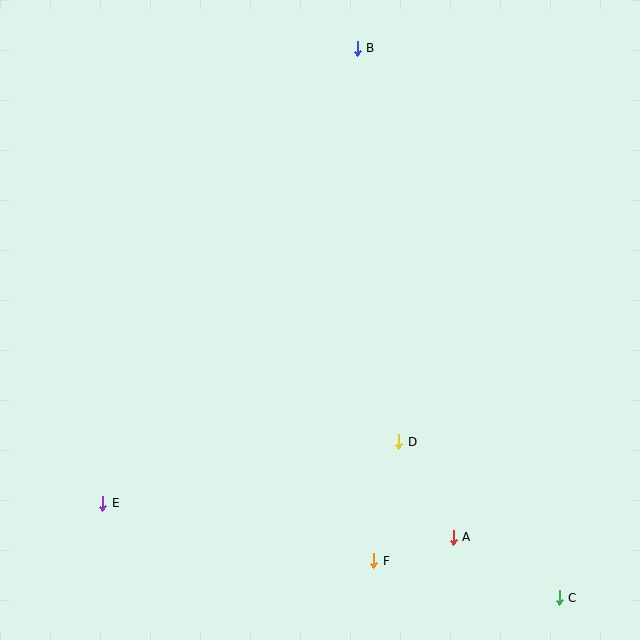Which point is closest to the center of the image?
Point D at (399, 442) is closest to the center.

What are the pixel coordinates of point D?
Point D is at (399, 442).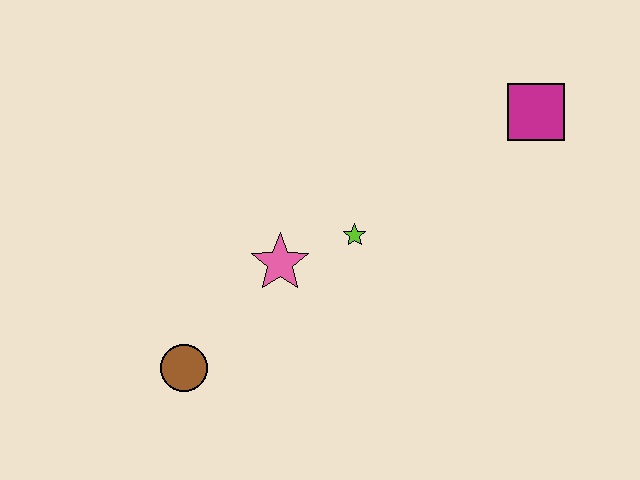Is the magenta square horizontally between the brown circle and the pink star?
No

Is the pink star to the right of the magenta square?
No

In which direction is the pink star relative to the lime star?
The pink star is to the left of the lime star.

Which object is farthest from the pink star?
The magenta square is farthest from the pink star.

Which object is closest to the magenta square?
The lime star is closest to the magenta square.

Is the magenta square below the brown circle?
No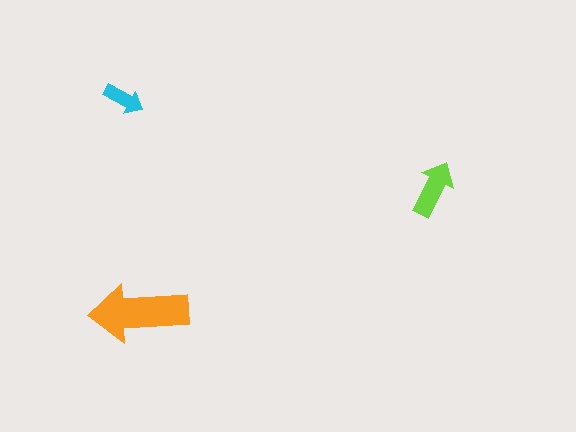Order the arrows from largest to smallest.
the orange one, the lime one, the cyan one.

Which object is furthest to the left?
The cyan arrow is leftmost.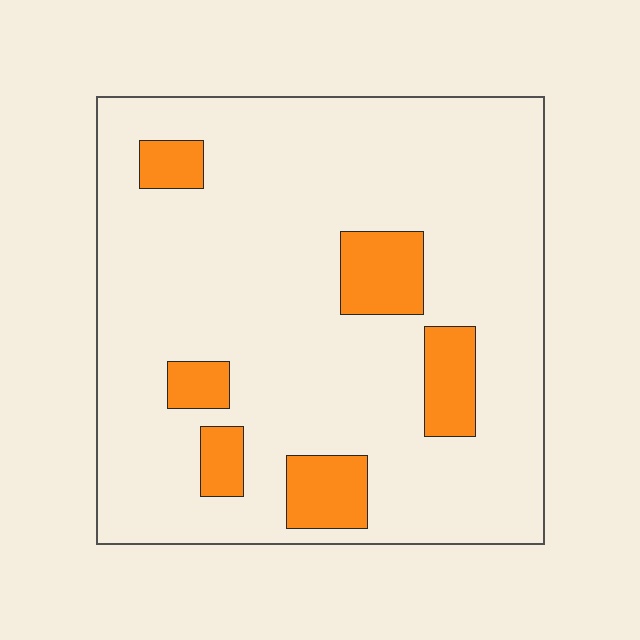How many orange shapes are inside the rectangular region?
6.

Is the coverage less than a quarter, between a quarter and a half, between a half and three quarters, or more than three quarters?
Less than a quarter.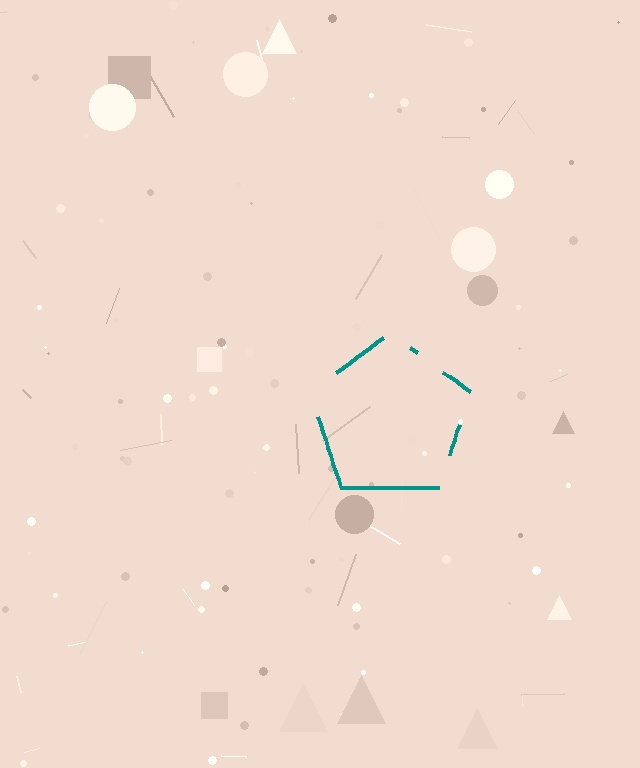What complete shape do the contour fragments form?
The contour fragments form a pentagon.